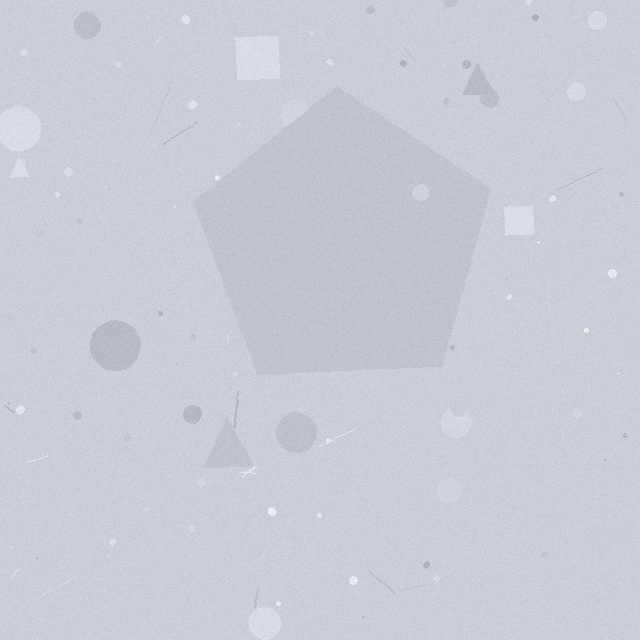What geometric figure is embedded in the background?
A pentagon is embedded in the background.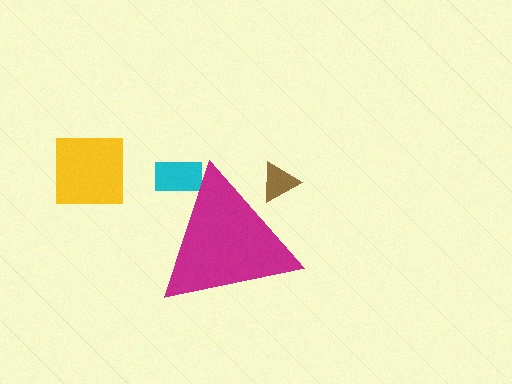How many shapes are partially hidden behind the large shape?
2 shapes are partially hidden.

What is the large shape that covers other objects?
A magenta triangle.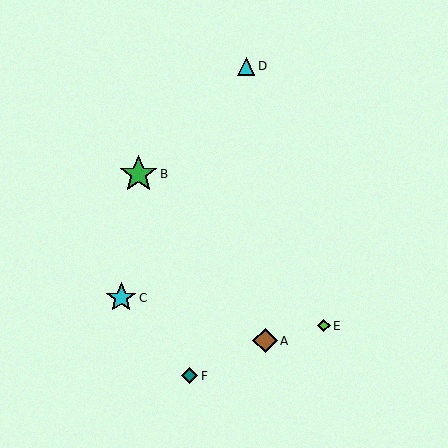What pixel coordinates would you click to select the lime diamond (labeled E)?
Click at (324, 326) to select the lime diamond E.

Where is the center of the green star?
The center of the green star is at (139, 174).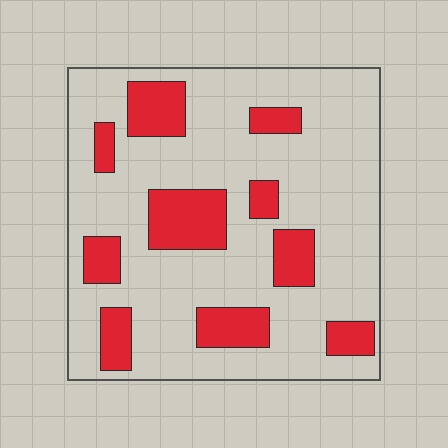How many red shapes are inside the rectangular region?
10.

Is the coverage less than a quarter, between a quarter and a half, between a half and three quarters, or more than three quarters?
Less than a quarter.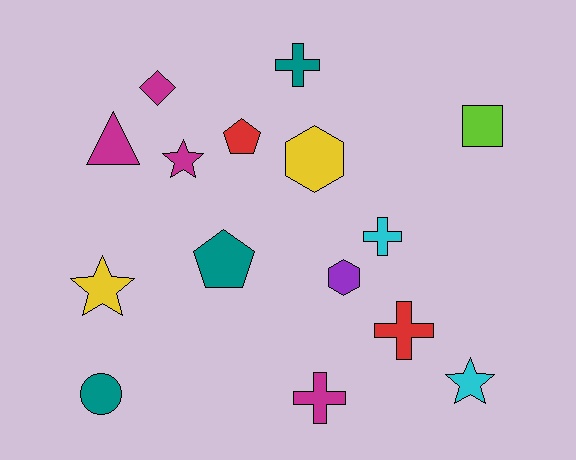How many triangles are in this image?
There is 1 triangle.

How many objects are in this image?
There are 15 objects.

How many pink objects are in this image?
There are no pink objects.